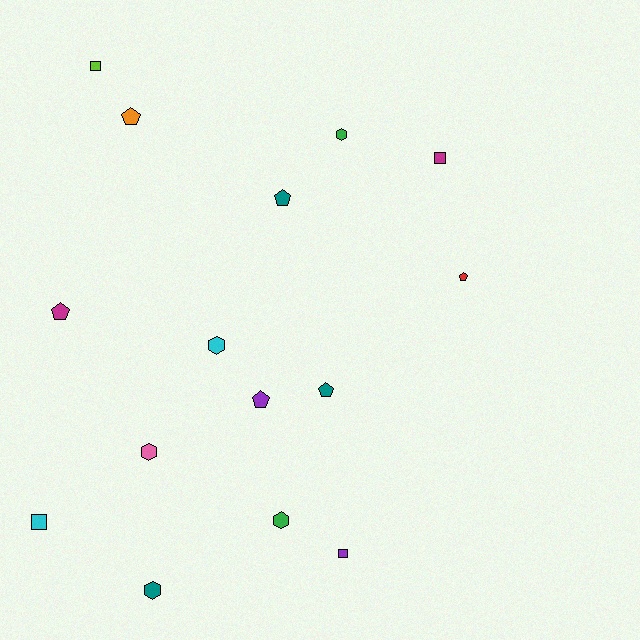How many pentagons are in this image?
There are 6 pentagons.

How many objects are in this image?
There are 15 objects.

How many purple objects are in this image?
There are 2 purple objects.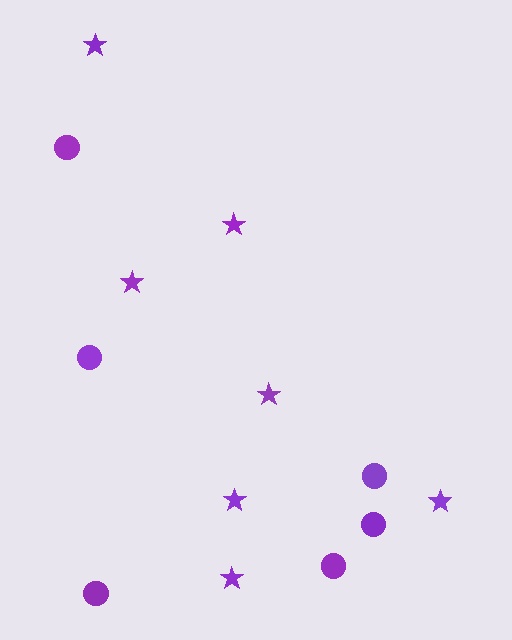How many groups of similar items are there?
There are 2 groups: one group of stars (7) and one group of circles (6).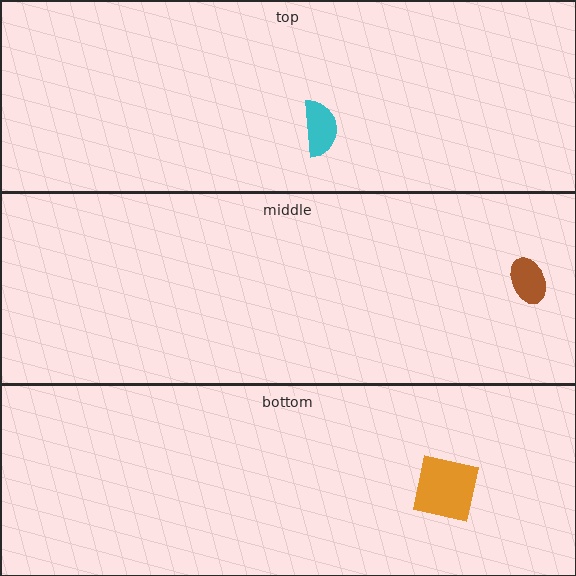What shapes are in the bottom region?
The orange square.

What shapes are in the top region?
The cyan semicircle.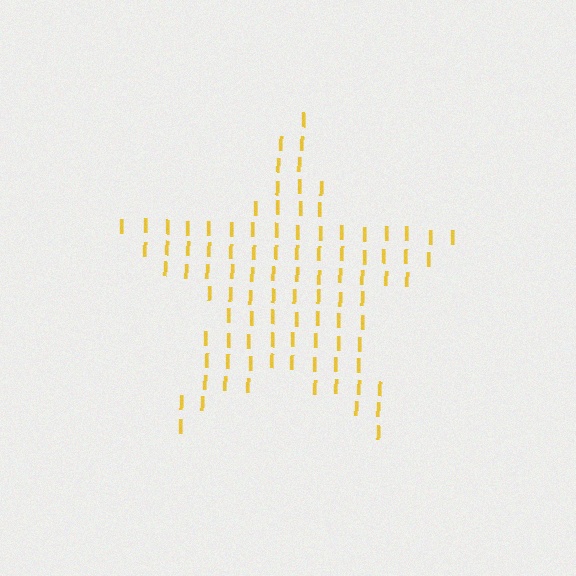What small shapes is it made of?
It is made of small letter I's.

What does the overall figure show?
The overall figure shows a star.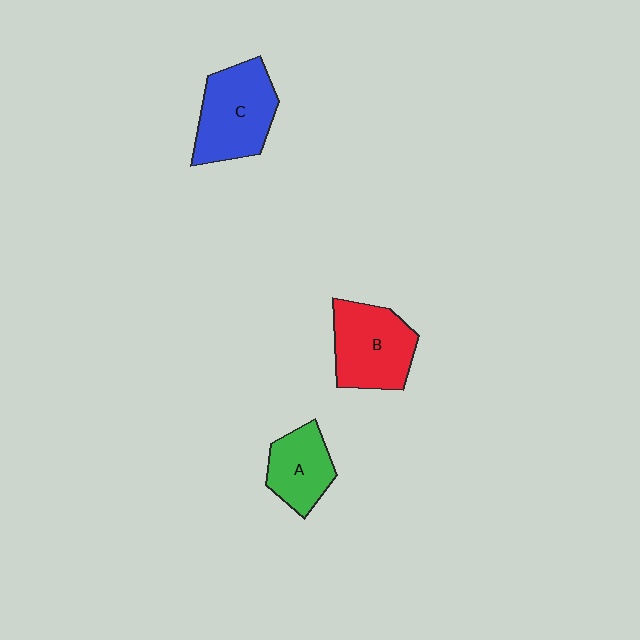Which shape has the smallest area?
Shape A (green).